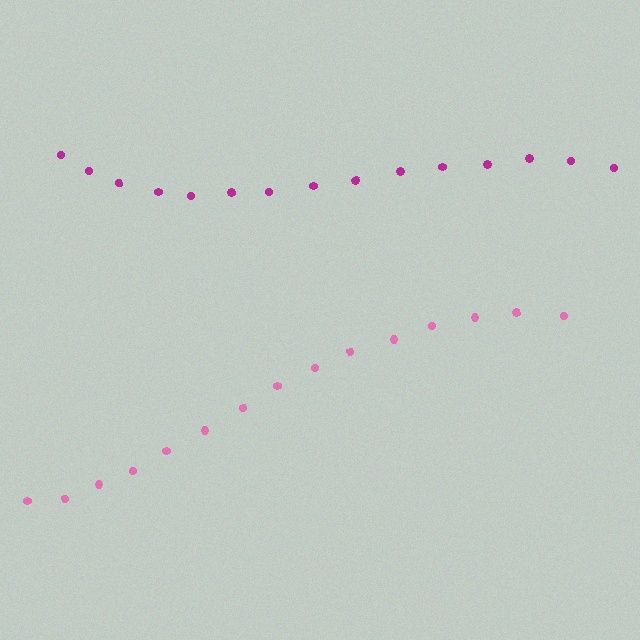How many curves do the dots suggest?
There are 2 distinct paths.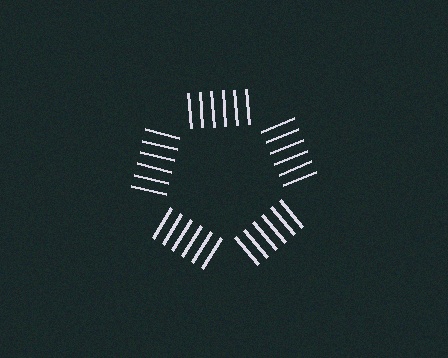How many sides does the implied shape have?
5 sides — the line-ends trace a pentagon.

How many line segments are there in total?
30 — 6 along each of the 5 edges.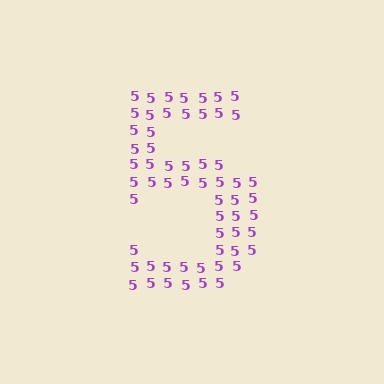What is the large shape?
The large shape is the digit 5.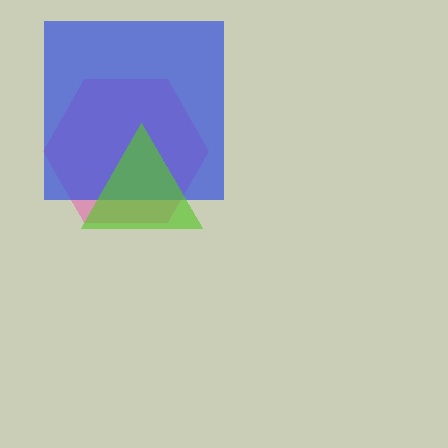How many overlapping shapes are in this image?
There are 3 overlapping shapes in the image.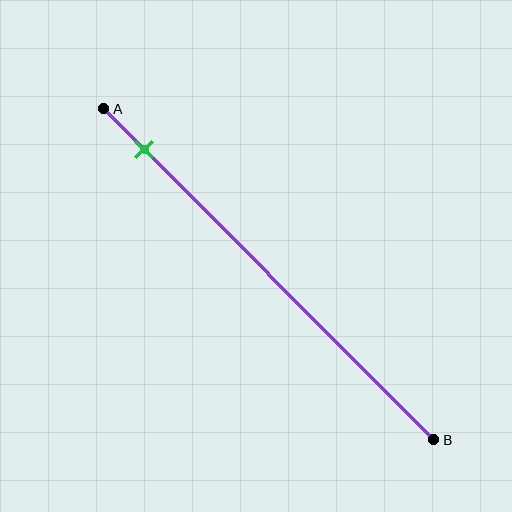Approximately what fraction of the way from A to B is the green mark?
The green mark is approximately 10% of the way from A to B.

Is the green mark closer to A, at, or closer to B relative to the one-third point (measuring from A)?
The green mark is closer to point A than the one-third point of segment AB.